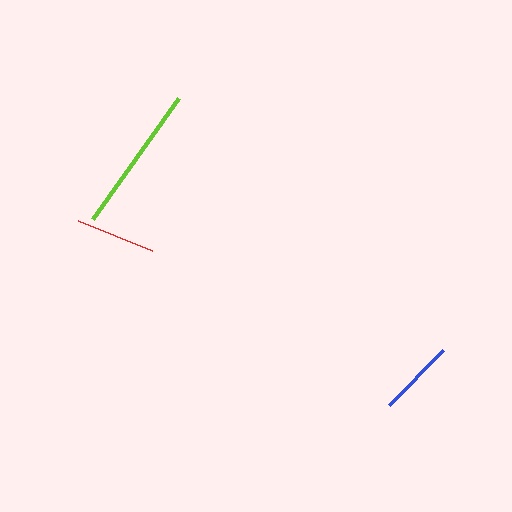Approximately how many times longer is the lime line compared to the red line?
The lime line is approximately 1.8 times the length of the red line.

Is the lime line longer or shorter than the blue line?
The lime line is longer than the blue line.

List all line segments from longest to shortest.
From longest to shortest: lime, red, blue.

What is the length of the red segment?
The red segment is approximately 80 pixels long.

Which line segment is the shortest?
The blue line is the shortest at approximately 77 pixels.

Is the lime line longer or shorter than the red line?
The lime line is longer than the red line.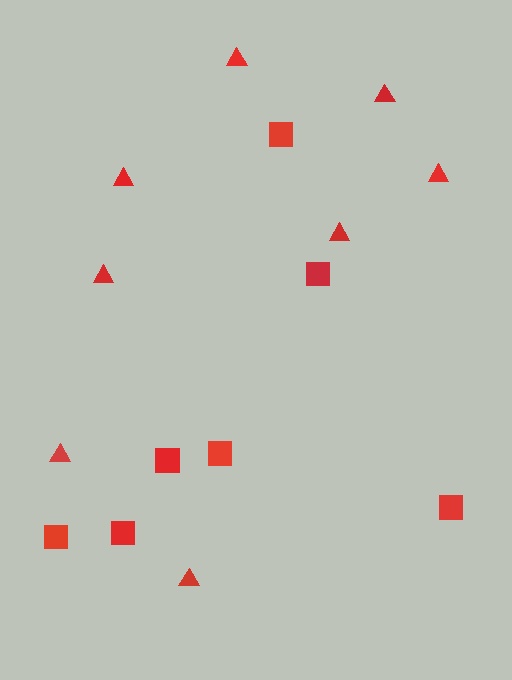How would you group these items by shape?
There are 2 groups: one group of triangles (8) and one group of squares (7).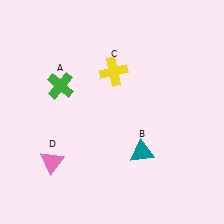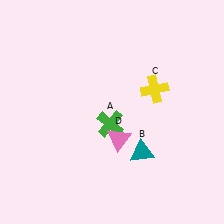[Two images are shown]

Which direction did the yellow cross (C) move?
The yellow cross (C) moved right.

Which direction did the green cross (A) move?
The green cross (A) moved right.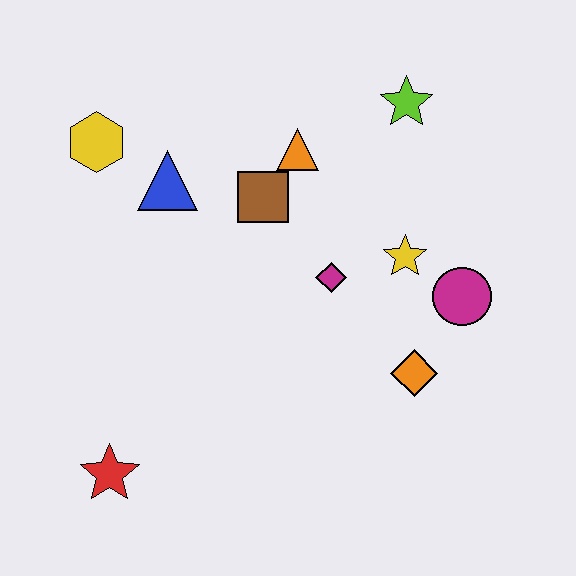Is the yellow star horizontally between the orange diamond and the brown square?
Yes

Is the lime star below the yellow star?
No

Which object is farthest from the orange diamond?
The yellow hexagon is farthest from the orange diamond.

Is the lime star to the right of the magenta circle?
No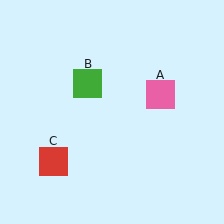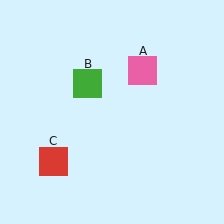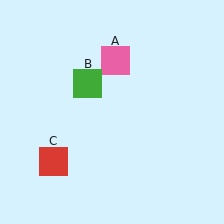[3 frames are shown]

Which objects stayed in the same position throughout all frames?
Green square (object B) and red square (object C) remained stationary.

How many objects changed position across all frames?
1 object changed position: pink square (object A).